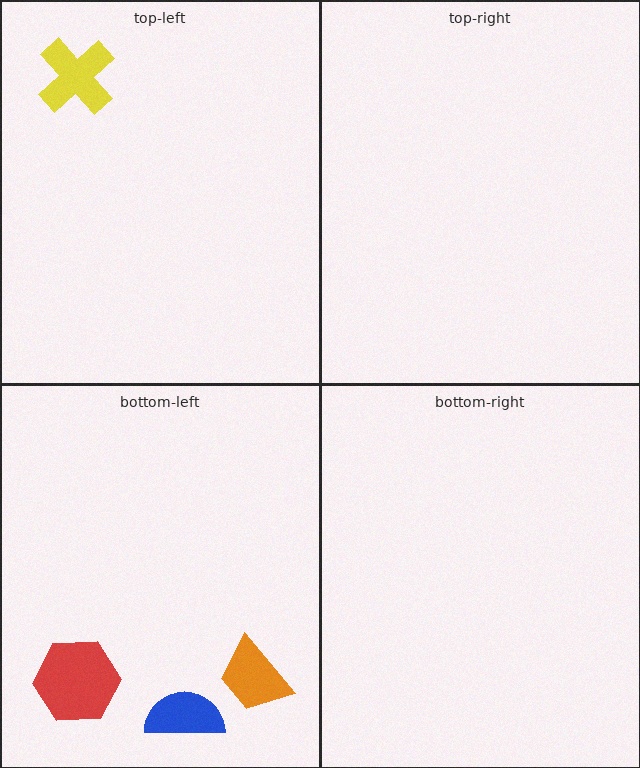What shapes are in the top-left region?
The yellow cross.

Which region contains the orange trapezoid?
The bottom-left region.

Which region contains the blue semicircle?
The bottom-left region.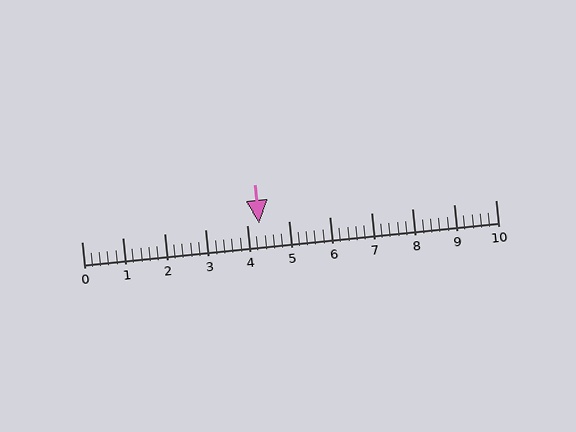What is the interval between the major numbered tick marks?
The major tick marks are spaced 1 units apart.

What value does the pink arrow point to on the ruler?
The pink arrow points to approximately 4.3.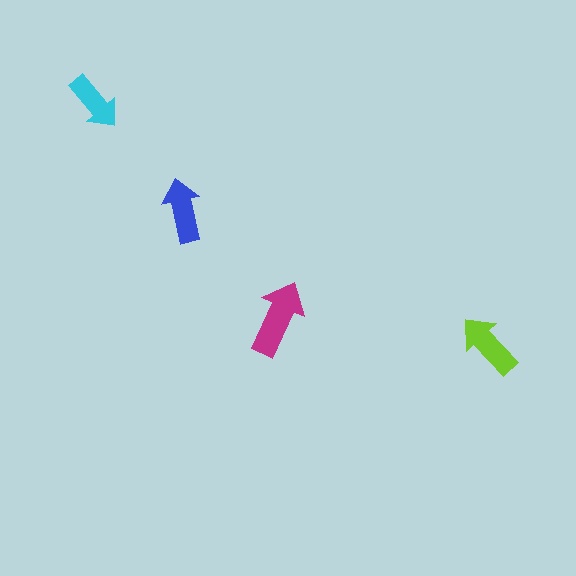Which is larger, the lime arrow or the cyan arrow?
The lime one.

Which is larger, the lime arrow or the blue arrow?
The lime one.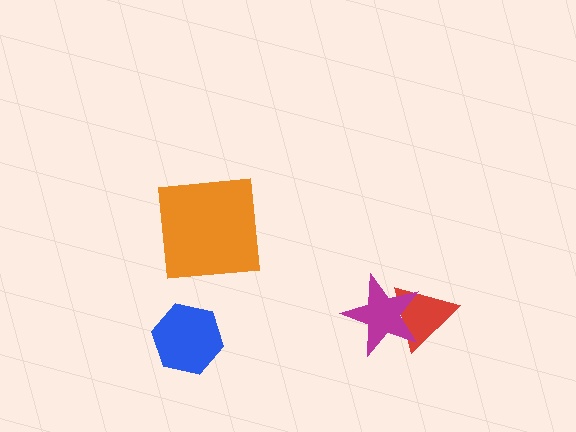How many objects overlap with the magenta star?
1 object overlaps with the magenta star.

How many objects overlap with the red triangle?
1 object overlaps with the red triangle.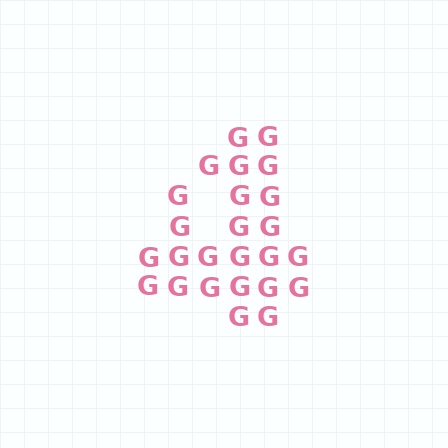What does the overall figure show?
The overall figure shows the digit 4.